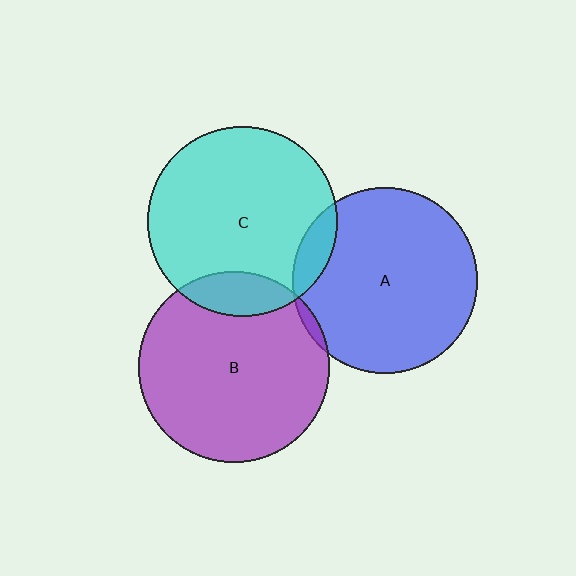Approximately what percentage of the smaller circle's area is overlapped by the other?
Approximately 10%.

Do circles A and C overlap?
Yes.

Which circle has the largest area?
Circle B (purple).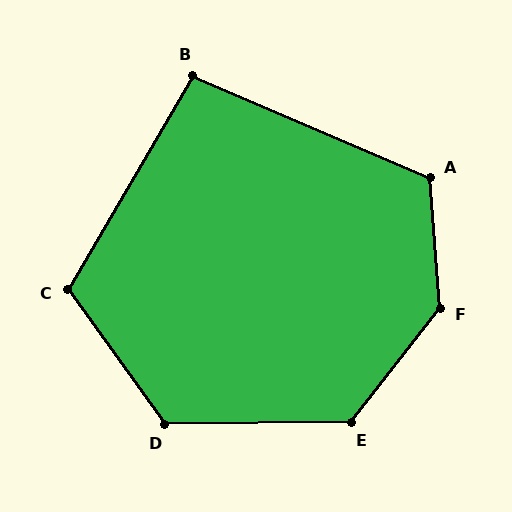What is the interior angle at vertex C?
Approximately 114 degrees (obtuse).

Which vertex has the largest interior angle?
F, at approximately 138 degrees.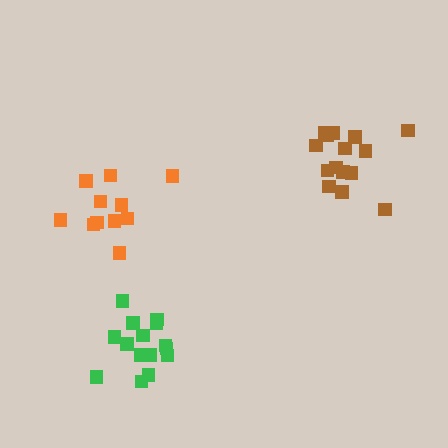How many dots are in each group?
Group 1: 15 dots, Group 2: 15 dots, Group 3: 11 dots (41 total).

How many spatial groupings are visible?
There are 3 spatial groupings.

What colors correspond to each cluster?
The clusters are colored: brown, green, orange.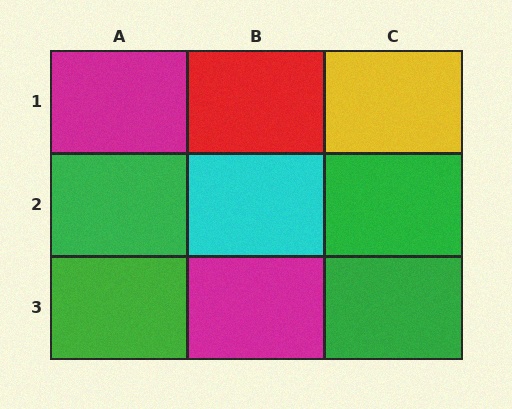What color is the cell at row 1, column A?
Magenta.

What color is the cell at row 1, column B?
Red.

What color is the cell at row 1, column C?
Yellow.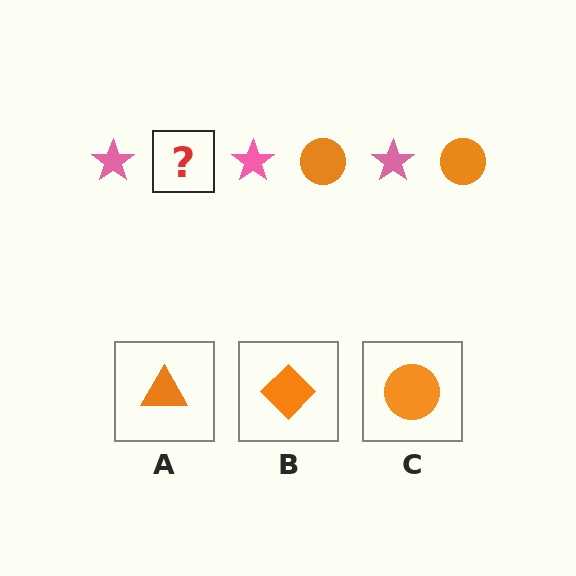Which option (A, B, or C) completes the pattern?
C.